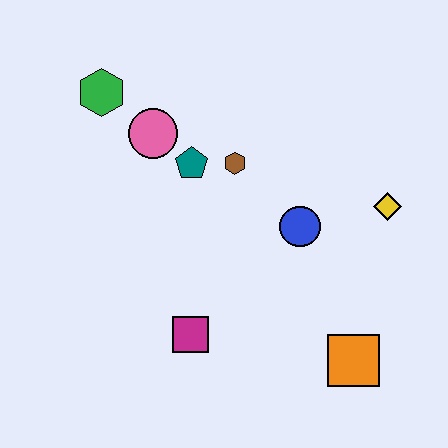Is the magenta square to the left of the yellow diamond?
Yes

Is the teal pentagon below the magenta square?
No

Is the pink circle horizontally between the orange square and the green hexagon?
Yes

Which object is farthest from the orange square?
The green hexagon is farthest from the orange square.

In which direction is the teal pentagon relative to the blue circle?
The teal pentagon is to the left of the blue circle.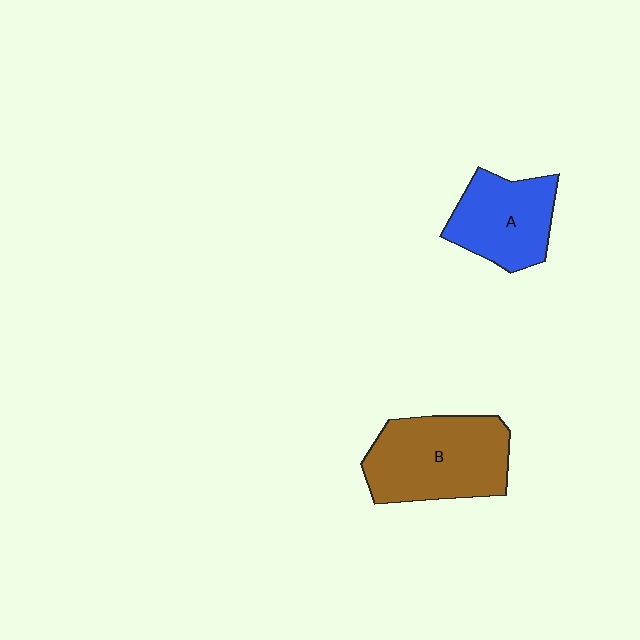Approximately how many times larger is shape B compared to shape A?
Approximately 1.4 times.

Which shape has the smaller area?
Shape A (blue).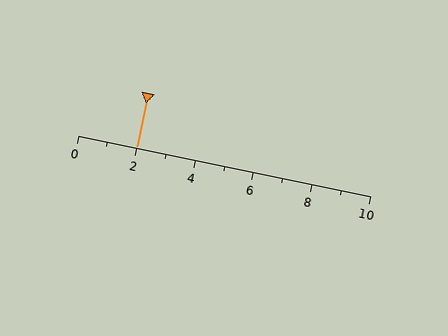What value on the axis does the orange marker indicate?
The marker indicates approximately 2.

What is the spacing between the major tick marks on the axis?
The major ticks are spaced 2 apart.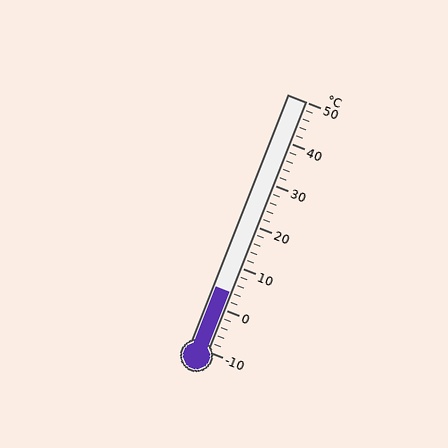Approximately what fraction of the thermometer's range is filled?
The thermometer is filled to approximately 25% of its range.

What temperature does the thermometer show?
The thermometer shows approximately 4°C.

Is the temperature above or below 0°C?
The temperature is above 0°C.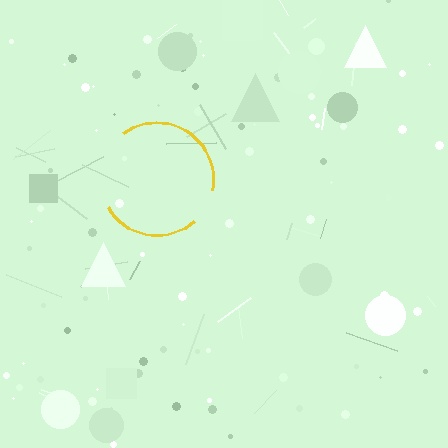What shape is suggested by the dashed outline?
The dashed outline suggests a circle.